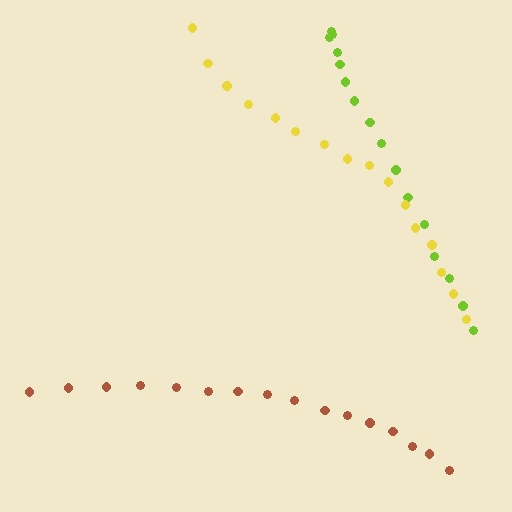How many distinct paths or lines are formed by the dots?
There are 3 distinct paths.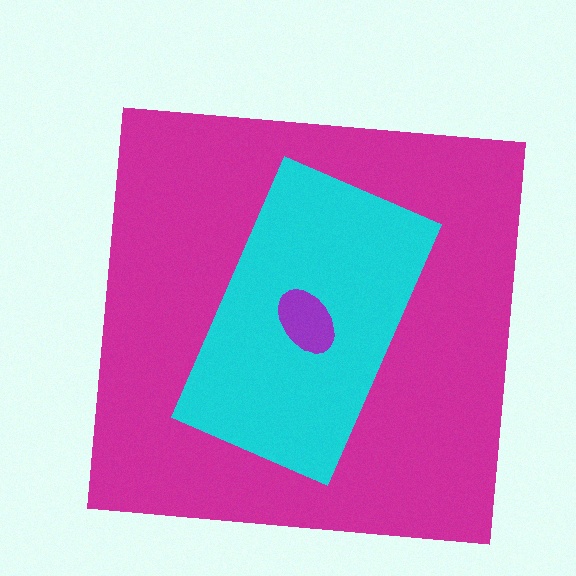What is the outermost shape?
The magenta square.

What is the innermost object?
The purple ellipse.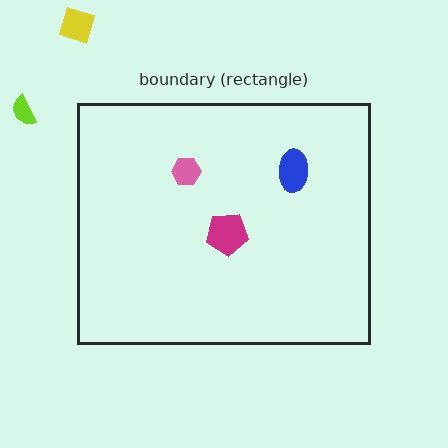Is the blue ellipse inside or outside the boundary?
Inside.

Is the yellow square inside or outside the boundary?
Outside.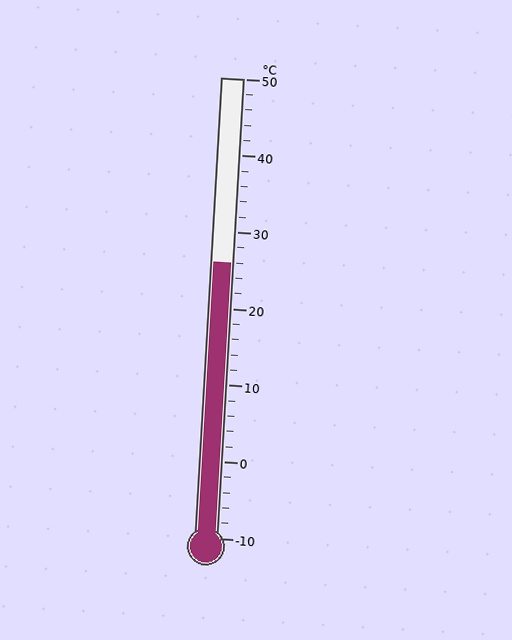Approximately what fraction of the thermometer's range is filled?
The thermometer is filled to approximately 60% of its range.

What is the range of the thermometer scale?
The thermometer scale ranges from -10°C to 50°C.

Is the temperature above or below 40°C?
The temperature is below 40°C.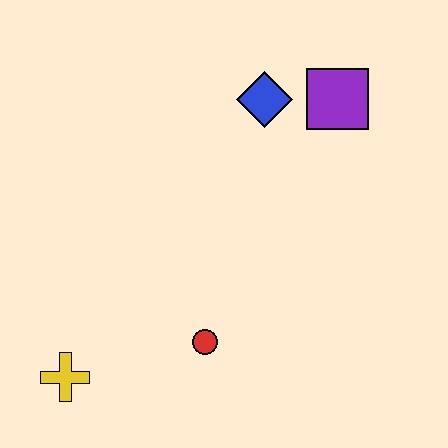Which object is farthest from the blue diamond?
The yellow cross is farthest from the blue diamond.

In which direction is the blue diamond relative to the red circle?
The blue diamond is above the red circle.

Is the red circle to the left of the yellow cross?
No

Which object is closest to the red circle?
The yellow cross is closest to the red circle.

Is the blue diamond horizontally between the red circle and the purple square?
Yes